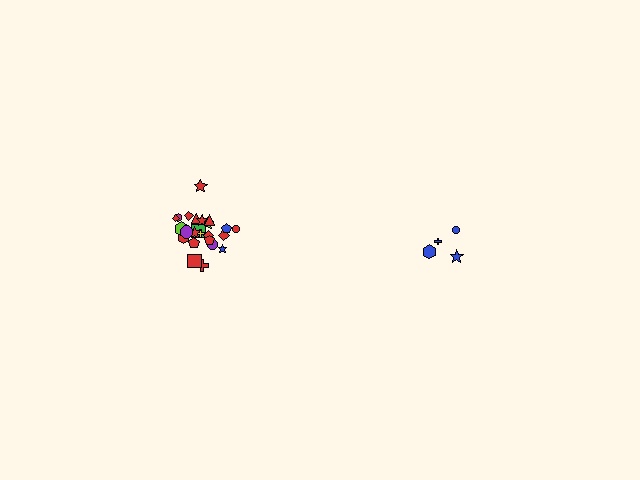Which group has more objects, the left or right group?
The left group.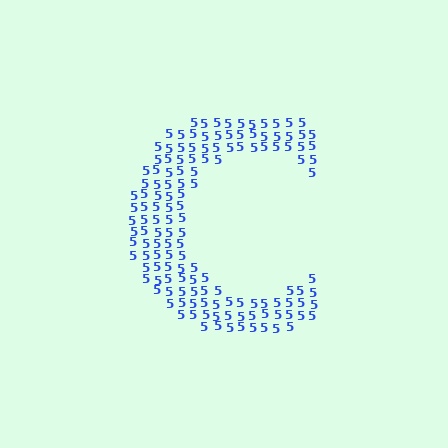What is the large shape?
The large shape is the letter C.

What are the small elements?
The small elements are digit 5's.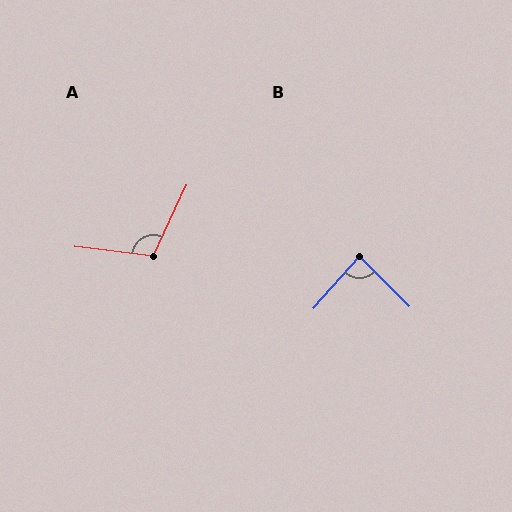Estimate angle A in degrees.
Approximately 108 degrees.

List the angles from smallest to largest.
B (86°), A (108°).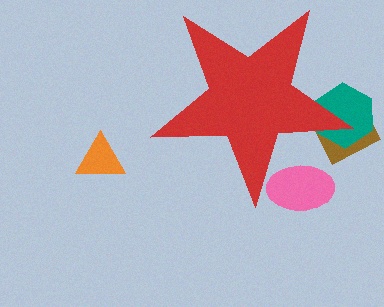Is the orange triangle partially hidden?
No, the orange triangle is fully visible.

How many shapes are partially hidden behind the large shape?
3 shapes are partially hidden.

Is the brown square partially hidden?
Yes, the brown square is partially hidden behind the red star.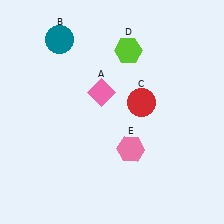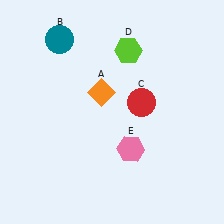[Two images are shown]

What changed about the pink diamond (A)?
In Image 1, A is pink. In Image 2, it changed to orange.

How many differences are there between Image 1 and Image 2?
There is 1 difference between the two images.